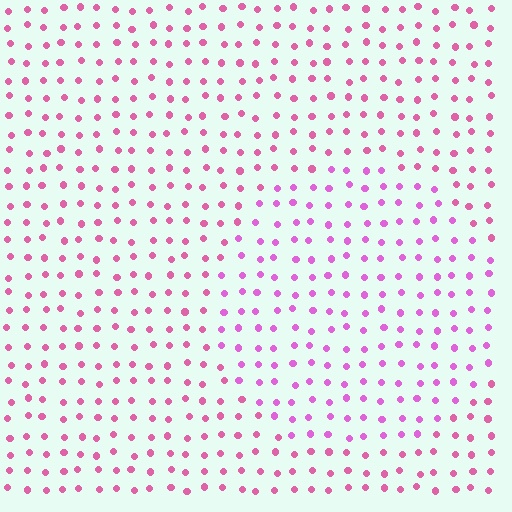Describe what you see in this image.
The image is filled with small pink elements in a uniform arrangement. A circle-shaped region is visible where the elements are tinted to a slightly different hue, forming a subtle color boundary.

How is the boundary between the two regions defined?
The boundary is defined purely by a slight shift in hue (about 24 degrees). Spacing, size, and orientation are identical on both sides.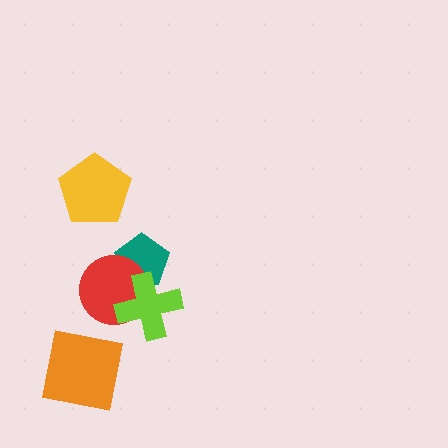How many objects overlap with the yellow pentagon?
0 objects overlap with the yellow pentagon.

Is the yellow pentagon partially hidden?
No, no other shape covers it.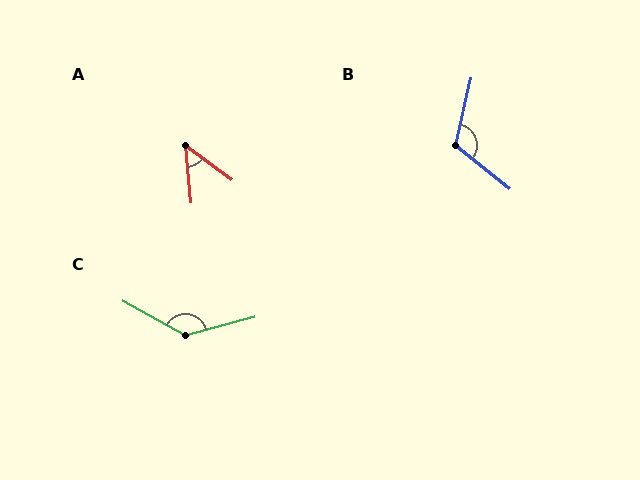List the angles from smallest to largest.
A (48°), B (116°), C (136°).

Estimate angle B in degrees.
Approximately 116 degrees.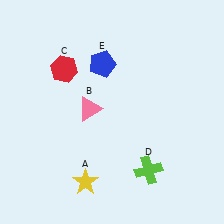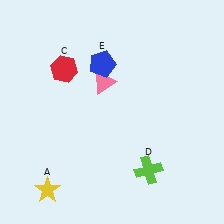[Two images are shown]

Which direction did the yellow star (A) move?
The yellow star (A) moved left.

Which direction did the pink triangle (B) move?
The pink triangle (B) moved up.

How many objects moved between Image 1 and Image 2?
2 objects moved between the two images.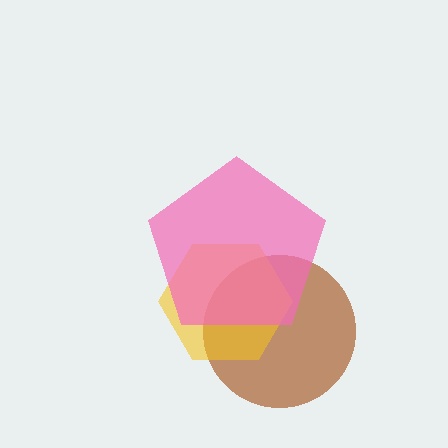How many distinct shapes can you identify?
There are 3 distinct shapes: a brown circle, a yellow hexagon, a pink pentagon.